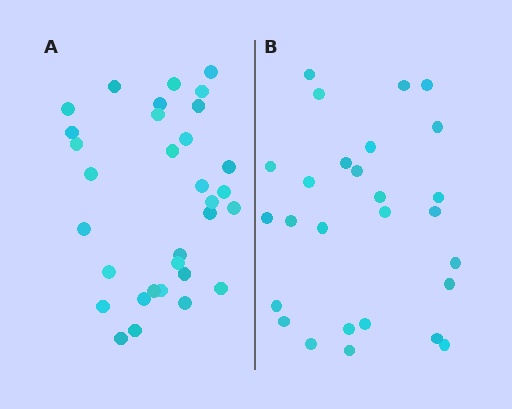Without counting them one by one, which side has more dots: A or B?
Region A (the left region) has more dots.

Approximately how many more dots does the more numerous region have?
Region A has about 5 more dots than region B.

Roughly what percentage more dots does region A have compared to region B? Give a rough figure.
About 20% more.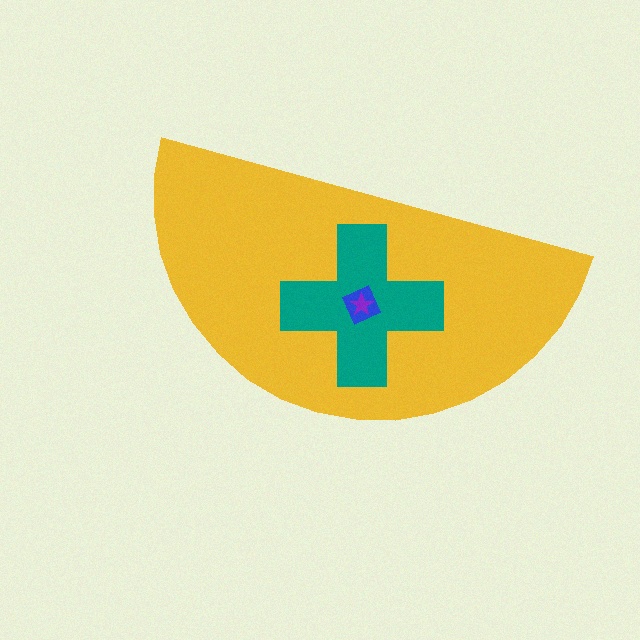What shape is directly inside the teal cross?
The blue diamond.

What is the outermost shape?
The yellow semicircle.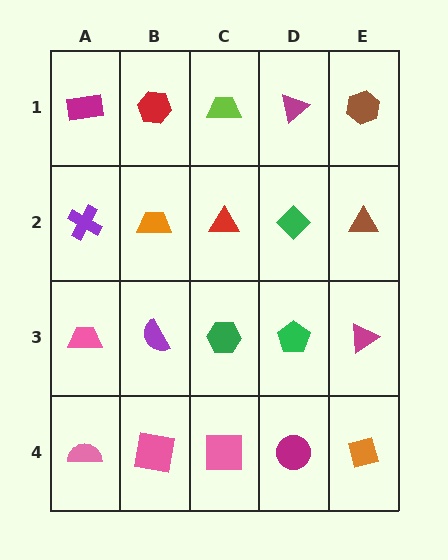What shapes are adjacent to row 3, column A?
A purple cross (row 2, column A), a pink semicircle (row 4, column A), a purple semicircle (row 3, column B).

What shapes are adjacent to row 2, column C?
A lime trapezoid (row 1, column C), a green hexagon (row 3, column C), an orange trapezoid (row 2, column B), a green diamond (row 2, column D).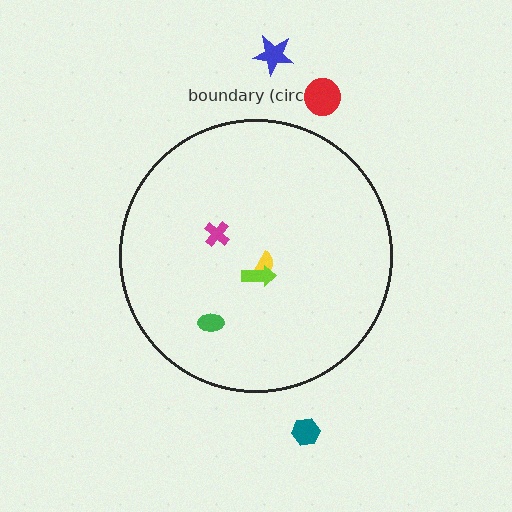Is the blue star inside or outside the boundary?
Outside.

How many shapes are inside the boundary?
4 inside, 3 outside.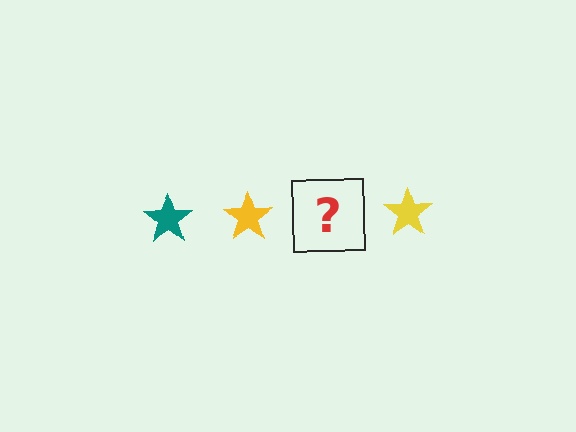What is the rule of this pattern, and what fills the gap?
The rule is that the pattern cycles through teal, yellow stars. The gap should be filled with a teal star.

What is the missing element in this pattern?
The missing element is a teal star.